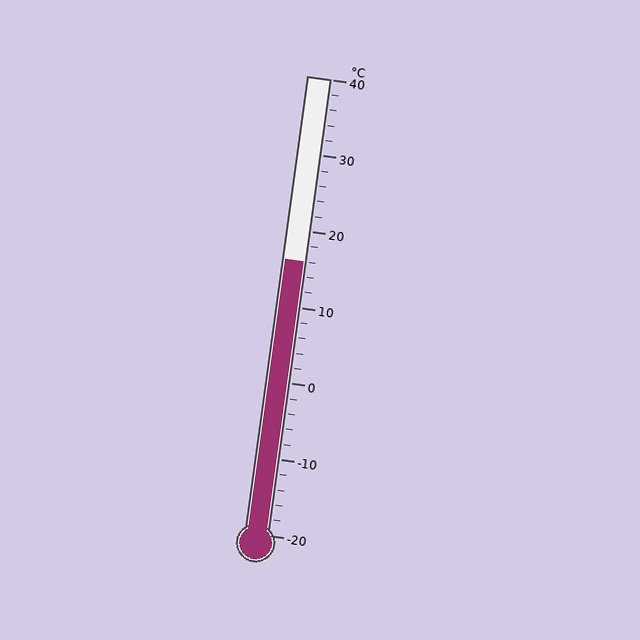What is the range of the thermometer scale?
The thermometer scale ranges from -20°C to 40°C.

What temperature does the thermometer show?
The thermometer shows approximately 16°C.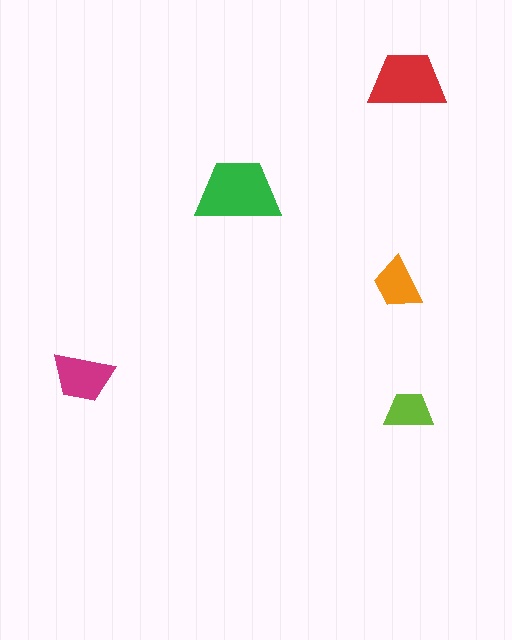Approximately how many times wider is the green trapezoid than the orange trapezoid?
About 1.5 times wider.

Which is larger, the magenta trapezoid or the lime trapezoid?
The magenta one.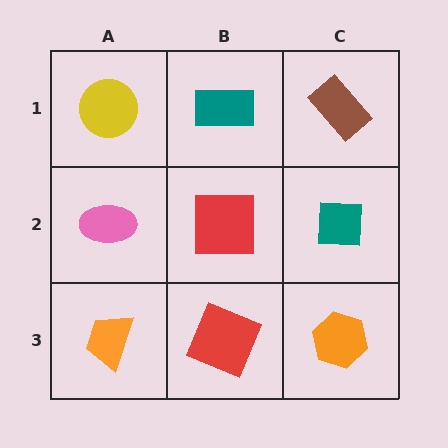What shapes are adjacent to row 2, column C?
A brown rectangle (row 1, column C), an orange hexagon (row 3, column C), a red square (row 2, column B).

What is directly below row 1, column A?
A pink ellipse.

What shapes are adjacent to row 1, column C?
A teal square (row 2, column C), a teal rectangle (row 1, column B).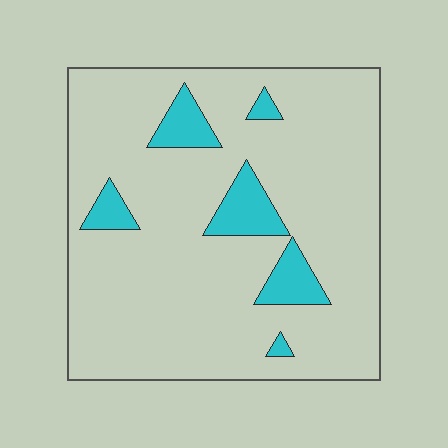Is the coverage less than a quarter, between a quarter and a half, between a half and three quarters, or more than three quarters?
Less than a quarter.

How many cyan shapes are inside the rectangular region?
6.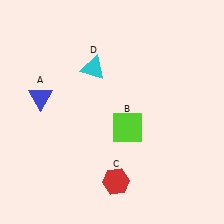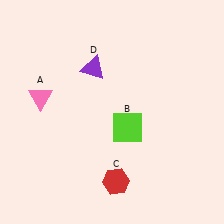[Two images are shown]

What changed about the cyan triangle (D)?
In Image 1, D is cyan. In Image 2, it changed to purple.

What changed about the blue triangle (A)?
In Image 1, A is blue. In Image 2, it changed to pink.